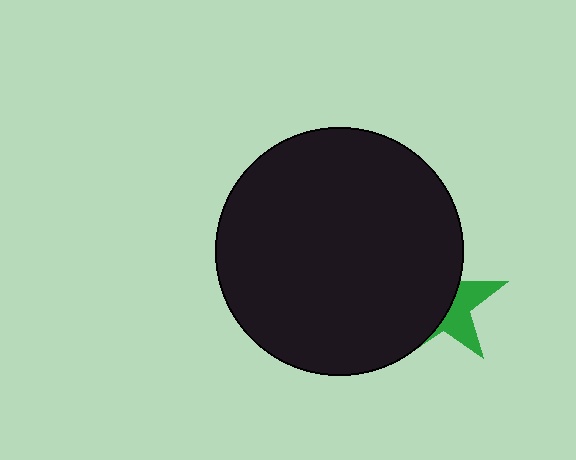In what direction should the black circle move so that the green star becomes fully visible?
The black circle should move left. That is the shortest direction to clear the overlap and leave the green star fully visible.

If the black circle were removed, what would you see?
You would see the complete green star.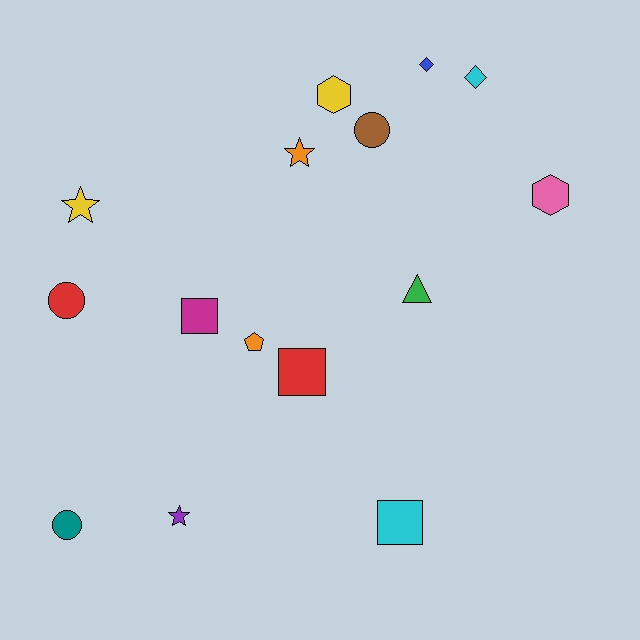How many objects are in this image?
There are 15 objects.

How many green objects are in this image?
There is 1 green object.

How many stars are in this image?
There are 3 stars.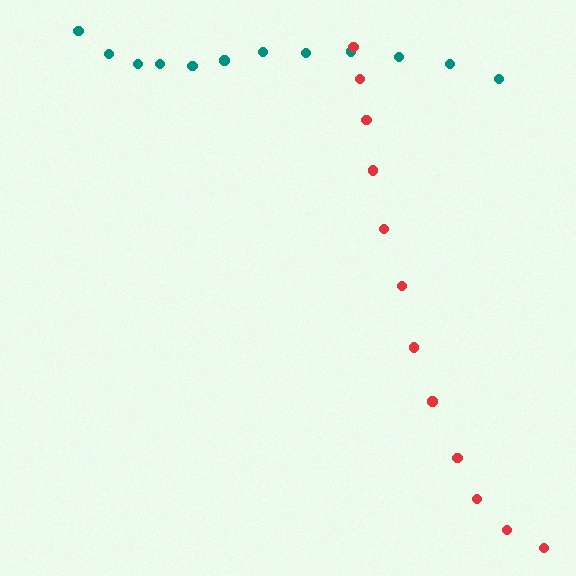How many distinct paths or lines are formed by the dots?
There are 2 distinct paths.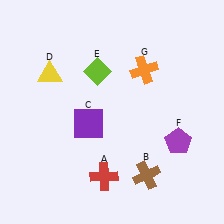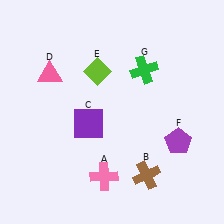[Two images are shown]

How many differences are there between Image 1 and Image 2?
There are 3 differences between the two images.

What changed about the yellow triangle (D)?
In Image 1, D is yellow. In Image 2, it changed to pink.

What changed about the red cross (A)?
In Image 1, A is red. In Image 2, it changed to pink.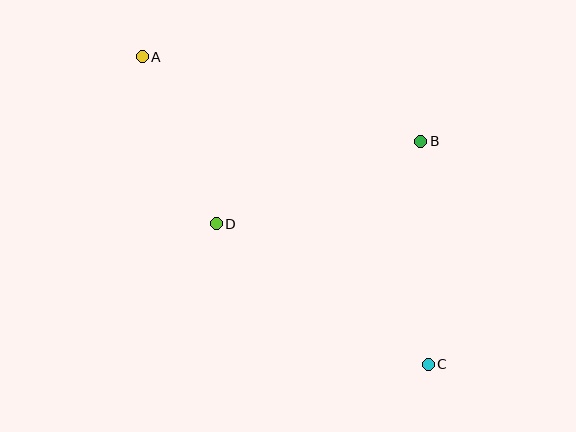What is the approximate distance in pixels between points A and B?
The distance between A and B is approximately 291 pixels.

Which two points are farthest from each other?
Points A and C are farthest from each other.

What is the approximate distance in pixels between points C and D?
The distance between C and D is approximately 254 pixels.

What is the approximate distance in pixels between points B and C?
The distance between B and C is approximately 223 pixels.